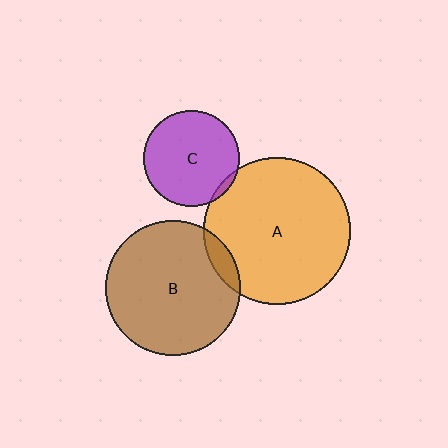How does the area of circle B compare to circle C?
Approximately 2.0 times.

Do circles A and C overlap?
Yes.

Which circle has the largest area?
Circle A (orange).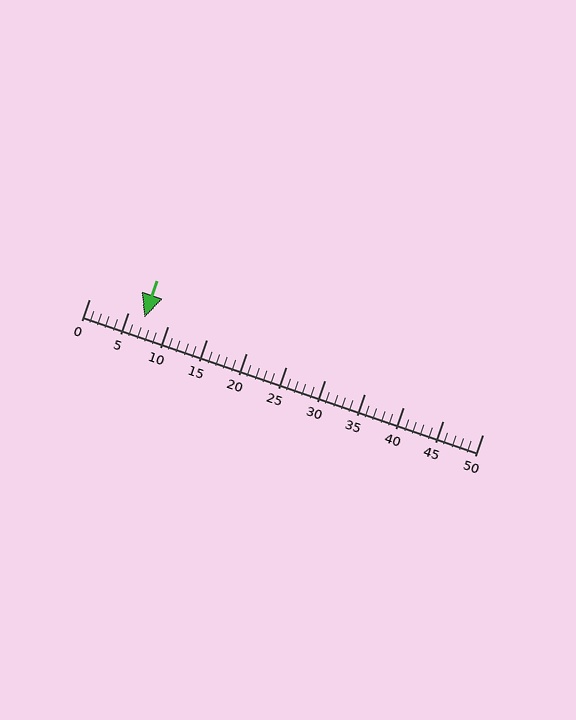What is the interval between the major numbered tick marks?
The major tick marks are spaced 5 units apart.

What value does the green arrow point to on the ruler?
The green arrow points to approximately 7.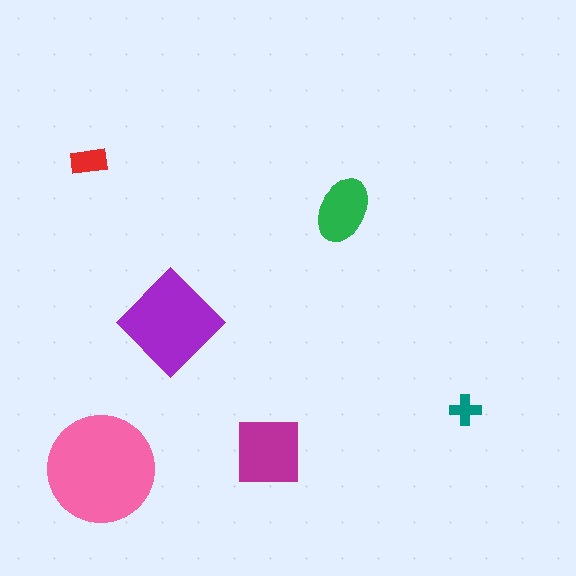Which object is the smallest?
The teal cross.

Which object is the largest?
The pink circle.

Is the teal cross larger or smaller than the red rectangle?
Smaller.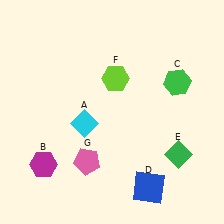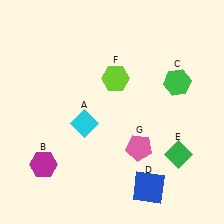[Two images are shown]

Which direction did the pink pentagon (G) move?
The pink pentagon (G) moved right.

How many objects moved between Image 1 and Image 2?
1 object moved between the two images.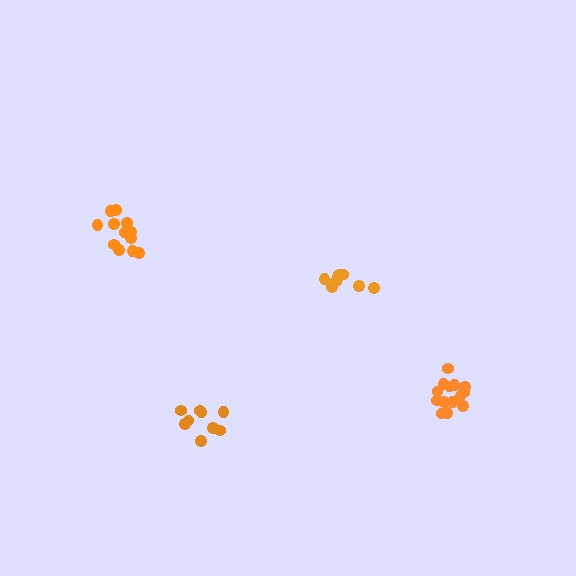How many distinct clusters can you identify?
There are 4 distinct clusters.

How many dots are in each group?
Group 1: 12 dots, Group 2: 8 dots, Group 3: 14 dots, Group 4: 9 dots (43 total).